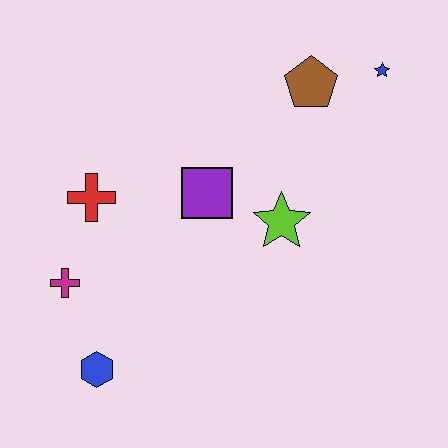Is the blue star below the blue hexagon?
No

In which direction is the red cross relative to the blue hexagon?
The red cross is above the blue hexagon.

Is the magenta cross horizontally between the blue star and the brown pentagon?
No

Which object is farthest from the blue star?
The blue hexagon is farthest from the blue star.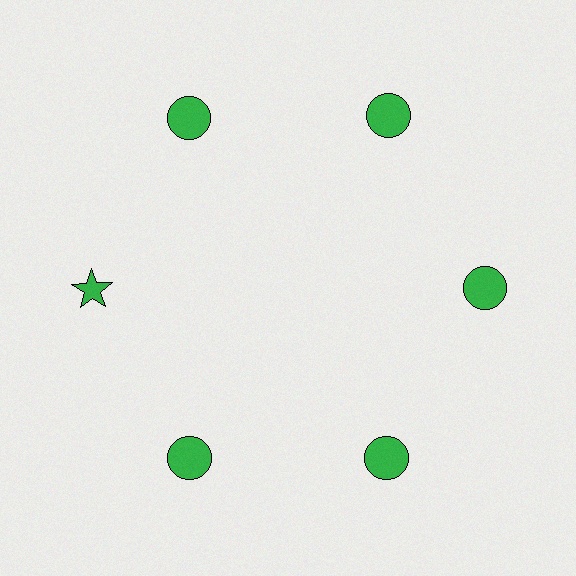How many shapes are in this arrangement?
There are 6 shapes arranged in a ring pattern.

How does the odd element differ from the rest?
It has a different shape: star instead of circle.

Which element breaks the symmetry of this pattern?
The green star at roughly the 9 o'clock position breaks the symmetry. All other shapes are green circles.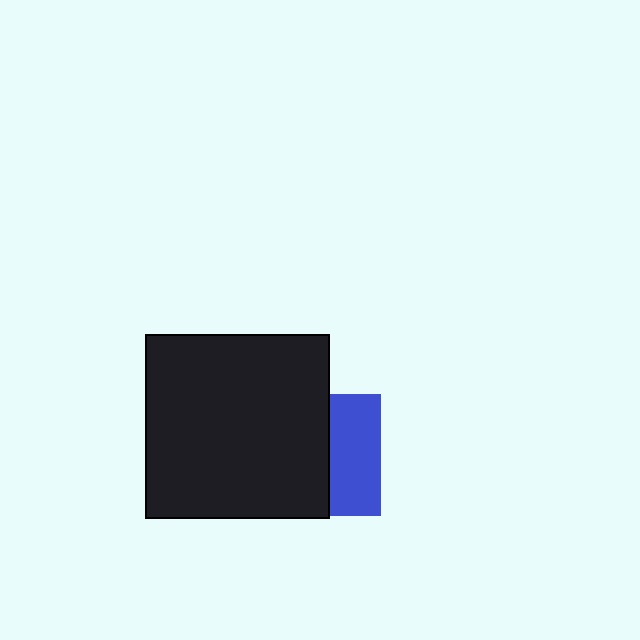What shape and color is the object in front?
The object in front is a black square.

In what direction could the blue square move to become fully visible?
The blue square could move right. That would shift it out from behind the black square entirely.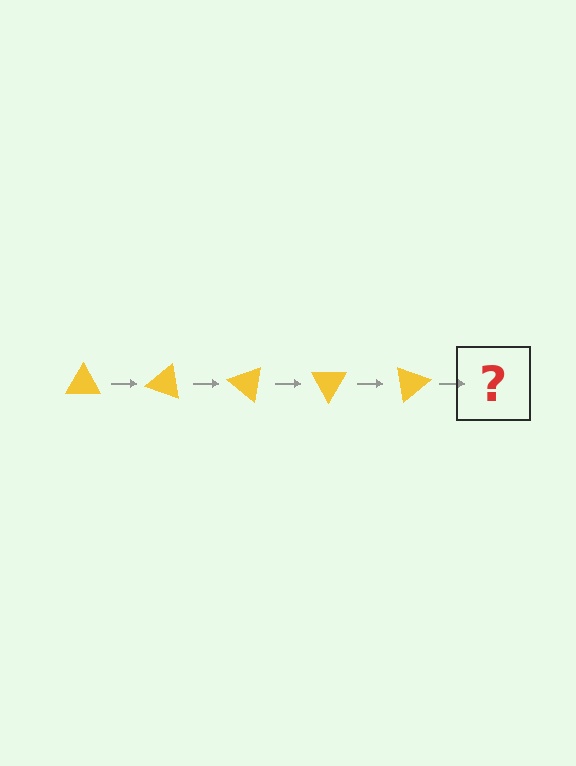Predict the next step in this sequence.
The next step is a yellow triangle rotated 100 degrees.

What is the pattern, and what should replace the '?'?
The pattern is that the triangle rotates 20 degrees each step. The '?' should be a yellow triangle rotated 100 degrees.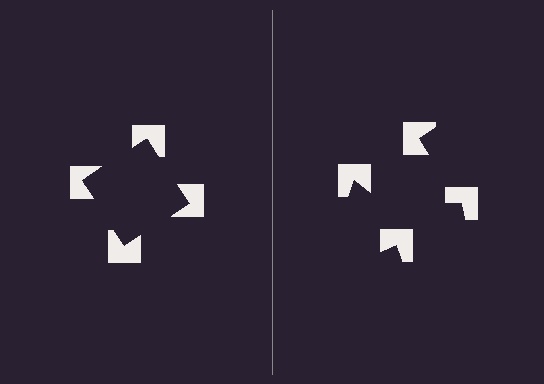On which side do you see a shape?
An illusory square appears on the left side. On the right side the wedge cuts are rotated, so no coherent shape forms.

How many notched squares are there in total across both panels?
8 — 4 on each side.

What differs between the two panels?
The notched squares are positioned identically on both sides; only the wedge orientations differ. On the left they align to a square; on the right they are misaligned.